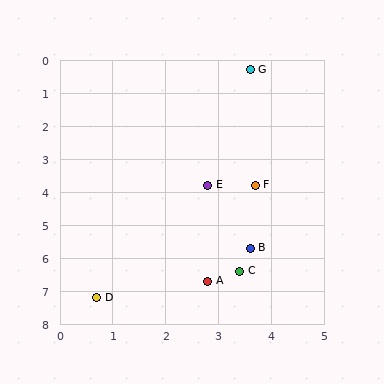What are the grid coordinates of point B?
Point B is at approximately (3.6, 5.7).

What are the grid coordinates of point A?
Point A is at approximately (2.8, 6.7).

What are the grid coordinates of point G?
Point G is at approximately (3.6, 0.3).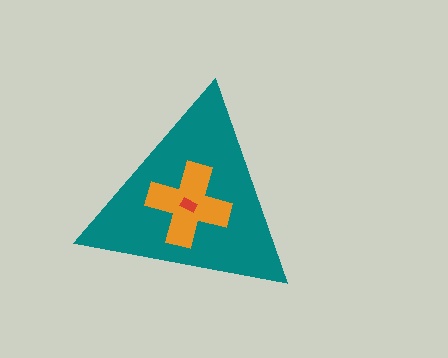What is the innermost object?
The red rectangle.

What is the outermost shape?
The teal triangle.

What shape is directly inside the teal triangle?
The orange cross.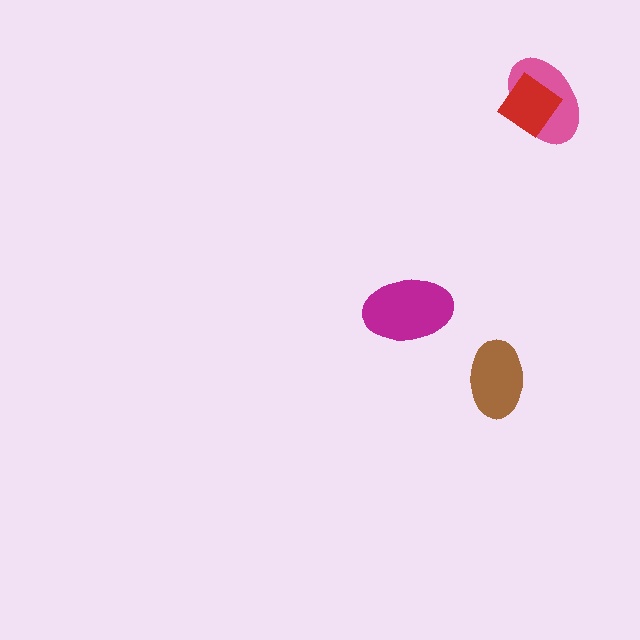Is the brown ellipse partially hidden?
No, no other shape covers it.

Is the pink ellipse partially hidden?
Yes, it is partially covered by another shape.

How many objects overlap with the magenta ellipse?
0 objects overlap with the magenta ellipse.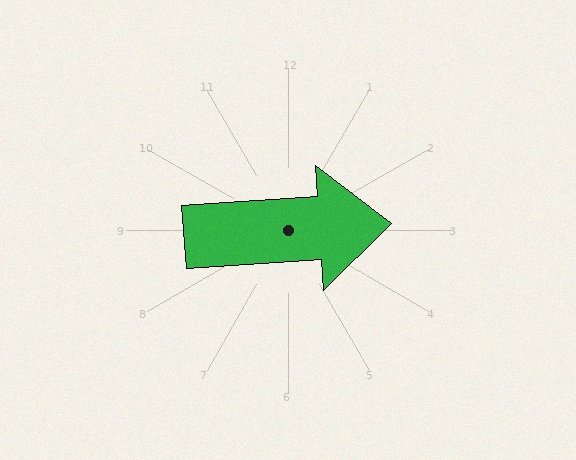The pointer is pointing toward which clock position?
Roughly 3 o'clock.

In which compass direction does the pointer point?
East.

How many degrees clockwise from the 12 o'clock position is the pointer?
Approximately 86 degrees.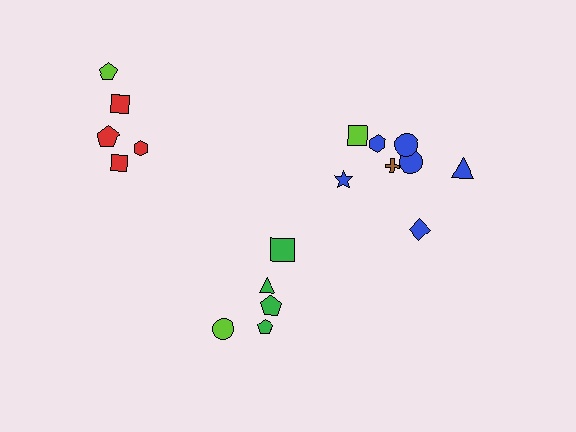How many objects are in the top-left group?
There are 5 objects.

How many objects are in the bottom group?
There are 5 objects.